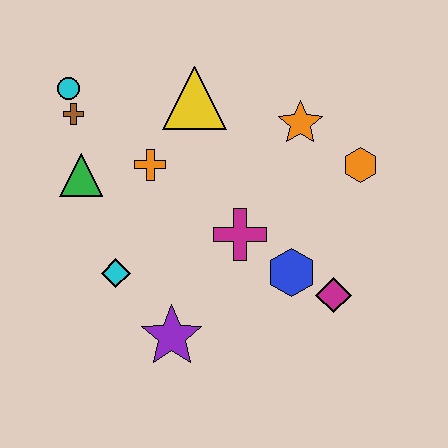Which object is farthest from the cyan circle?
The magenta diamond is farthest from the cyan circle.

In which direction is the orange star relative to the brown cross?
The orange star is to the right of the brown cross.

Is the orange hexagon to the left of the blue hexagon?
No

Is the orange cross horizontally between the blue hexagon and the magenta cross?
No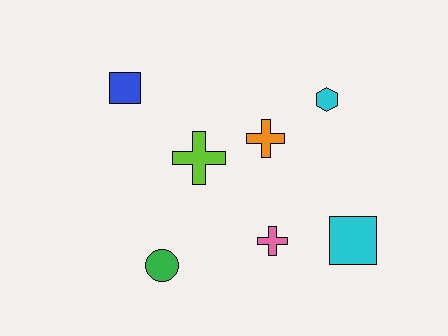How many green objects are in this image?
There is 1 green object.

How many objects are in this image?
There are 7 objects.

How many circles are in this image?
There is 1 circle.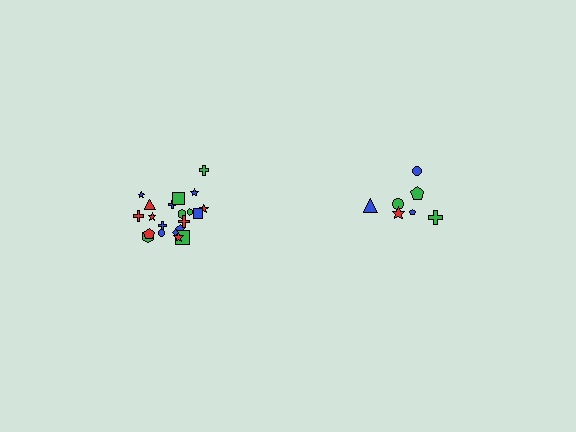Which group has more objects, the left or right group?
The left group.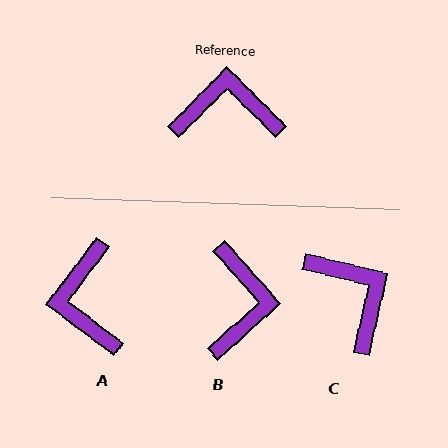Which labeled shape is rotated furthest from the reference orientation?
A, about 98 degrees away.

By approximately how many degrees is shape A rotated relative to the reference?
Approximately 98 degrees counter-clockwise.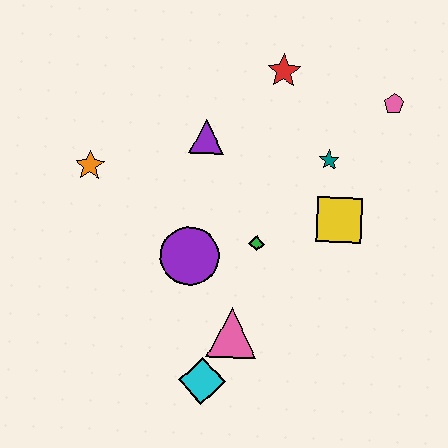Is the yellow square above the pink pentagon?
No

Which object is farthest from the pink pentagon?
The cyan diamond is farthest from the pink pentagon.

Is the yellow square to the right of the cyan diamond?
Yes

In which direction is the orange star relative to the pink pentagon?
The orange star is to the left of the pink pentagon.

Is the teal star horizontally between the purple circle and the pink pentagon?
Yes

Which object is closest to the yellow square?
The teal star is closest to the yellow square.